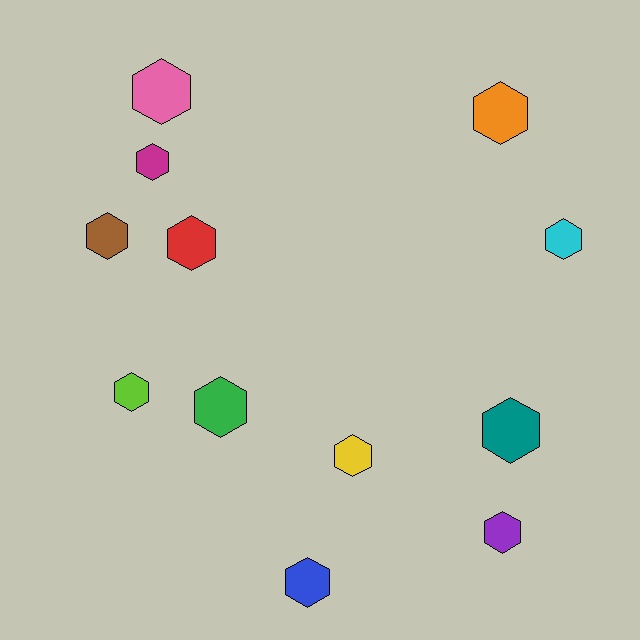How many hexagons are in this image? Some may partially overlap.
There are 12 hexagons.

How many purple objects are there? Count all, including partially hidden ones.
There is 1 purple object.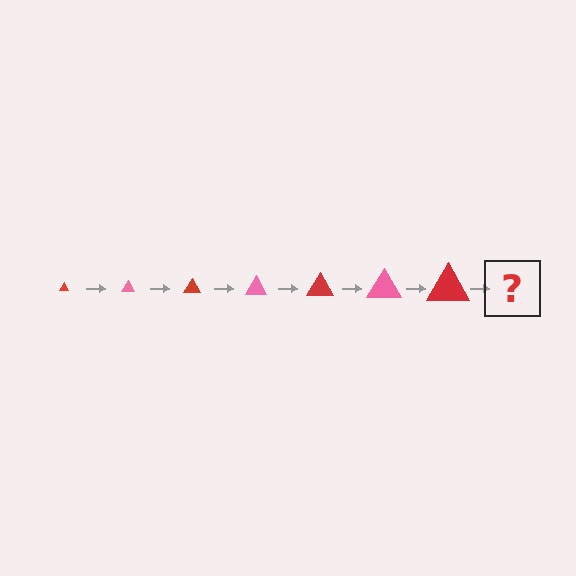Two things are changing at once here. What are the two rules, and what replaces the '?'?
The two rules are that the triangle grows larger each step and the color cycles through red and pink. The '?' should be a pink triangle, larger than the previous one.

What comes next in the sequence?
The next element should be a pink triangle, larger than the previous one.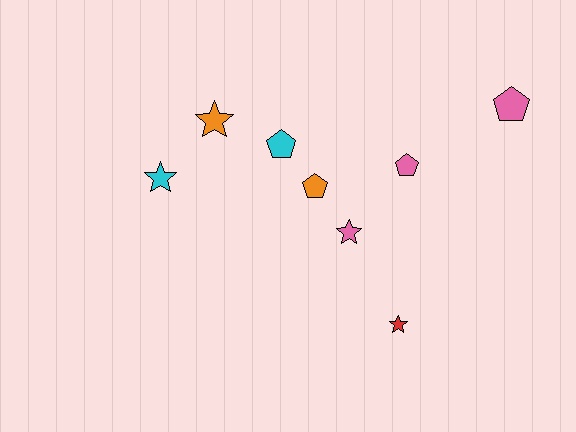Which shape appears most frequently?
Pentagon, with 4 objects.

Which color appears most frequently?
Pink, with 3 objects.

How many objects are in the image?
There are 8 objects.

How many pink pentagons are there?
There are 2 pink pentagons.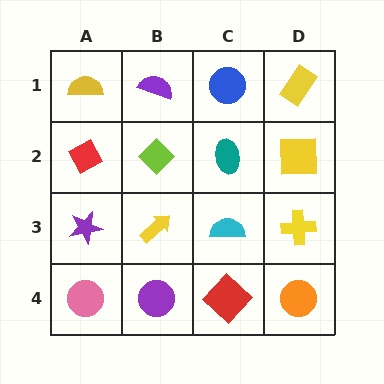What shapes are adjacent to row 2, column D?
A yellow rectangle (row 1, column D), a yellow cross (row 3, column D), a teal ellipse (row 2, column C).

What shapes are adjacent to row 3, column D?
A yellow square (row 2, column D), an orange circle (row 4, column D), a cyan semicircle (row 3, column C).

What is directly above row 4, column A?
A purple star.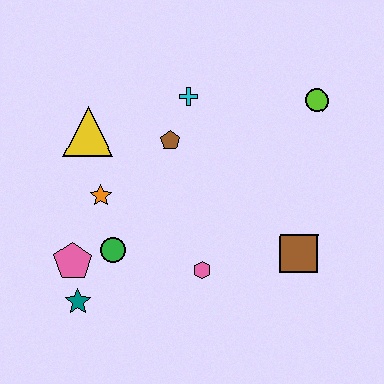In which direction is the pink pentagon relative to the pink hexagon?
The pink pentagon is to the left of the pink hexagon.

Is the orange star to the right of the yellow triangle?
Yes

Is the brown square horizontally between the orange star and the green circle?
No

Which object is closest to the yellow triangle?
The orange star is closest to the yellow triangle.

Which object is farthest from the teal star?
The lime circle is farthest from the teal star.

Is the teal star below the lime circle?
Yes